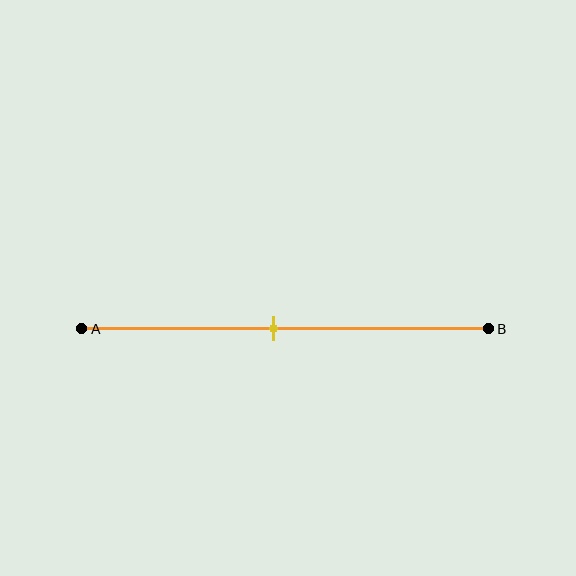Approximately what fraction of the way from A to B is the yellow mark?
The yellow mark is approximately 45% of the way from A to B.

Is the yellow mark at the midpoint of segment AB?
Yes, the mark is approximately at the midpoint.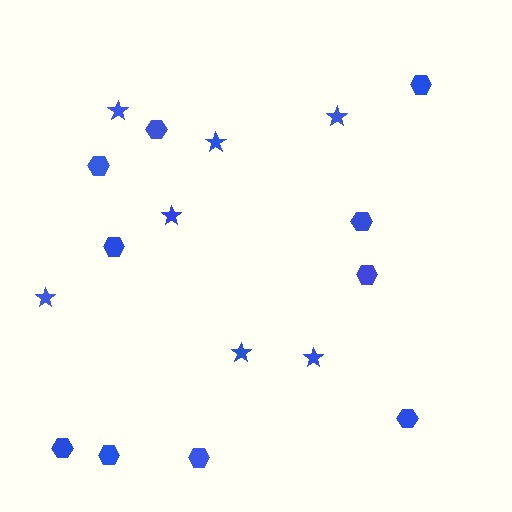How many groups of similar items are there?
There are 2 groups: one group of hexagons (10) and one group of stars (7).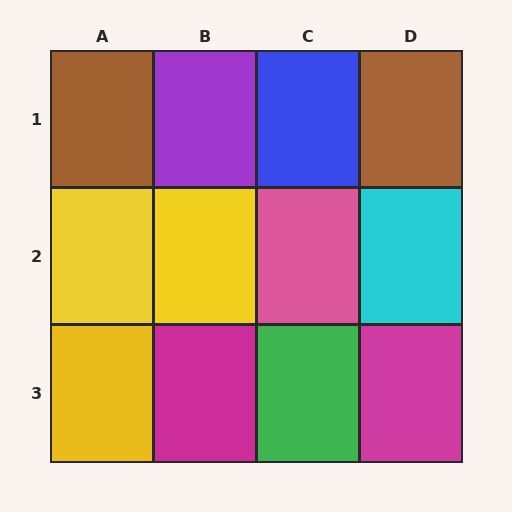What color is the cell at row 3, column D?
Magenta.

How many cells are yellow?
3 cells are yellow.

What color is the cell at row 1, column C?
Blue.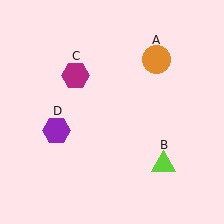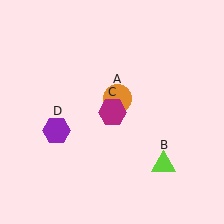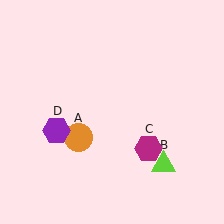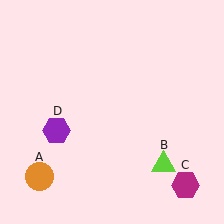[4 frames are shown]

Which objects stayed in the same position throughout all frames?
Lime triangle (object B) and purple hexagon (object D) remained stationary.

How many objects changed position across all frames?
2 objects changed position: orange circle (object A), magenta hexagon (object C).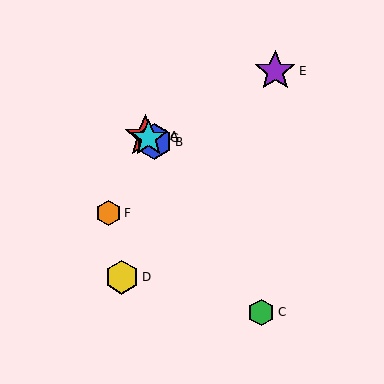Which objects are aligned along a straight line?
Objects A, B, G are aligned along a straight line.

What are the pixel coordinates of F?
Object F is at (108, 213).